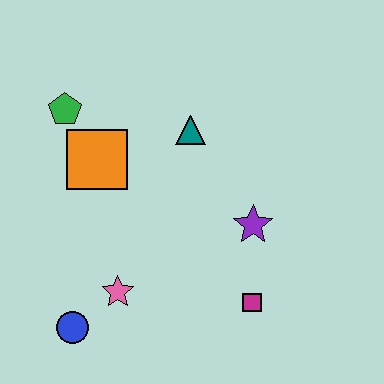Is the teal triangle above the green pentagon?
No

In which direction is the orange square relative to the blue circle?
The orange square is above the blue circle.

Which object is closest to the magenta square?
The purple star is closest to the magenta square.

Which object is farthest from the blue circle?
The teal triangle is farthest from the blue circle.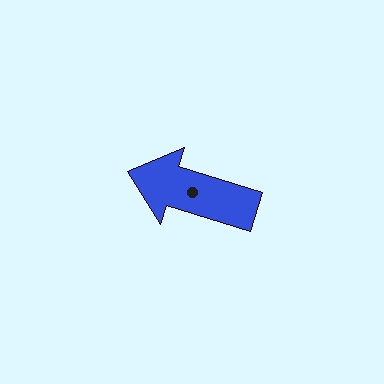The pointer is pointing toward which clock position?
Roughly 10 o'clock.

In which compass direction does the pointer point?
West.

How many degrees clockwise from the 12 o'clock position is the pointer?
Approximately 287 degrees.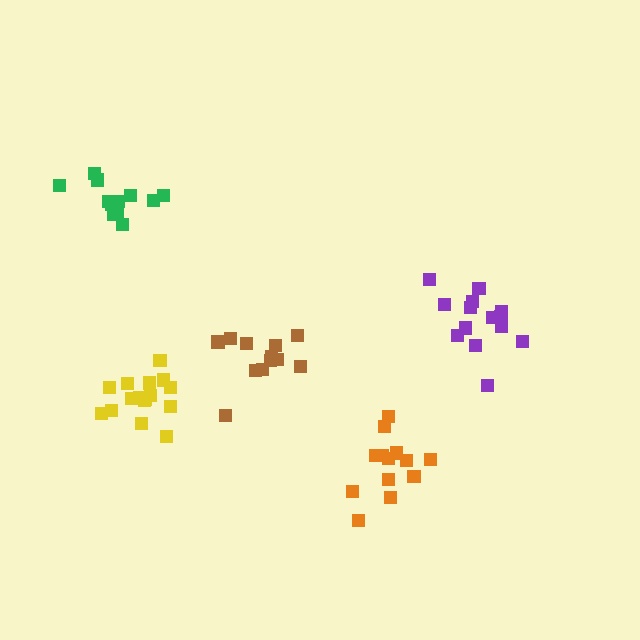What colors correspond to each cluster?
The clusters are colored: brown, orange, yellow, green, purple.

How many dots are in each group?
Group 1: 12 dots, Group 2: 13 dots, Group 3: 16 dots, Group 4: 13 dots, Group 5: 14 dots (68 total).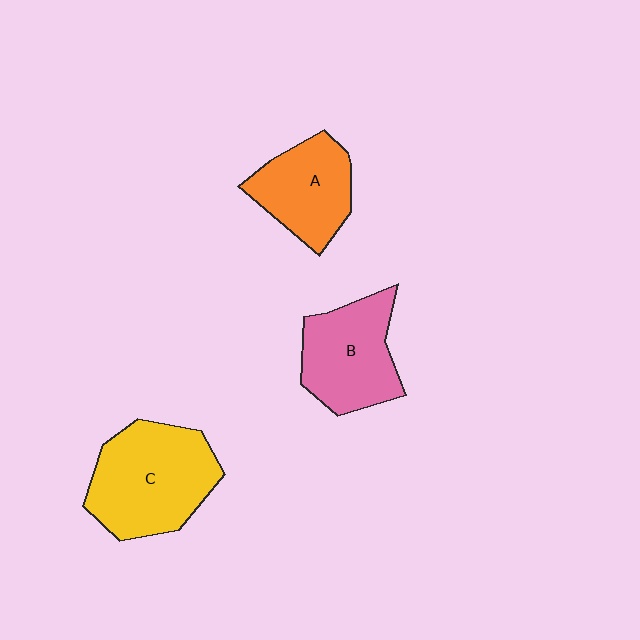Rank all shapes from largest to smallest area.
From largest to smallest: C (yellow), B (pink), A (orange).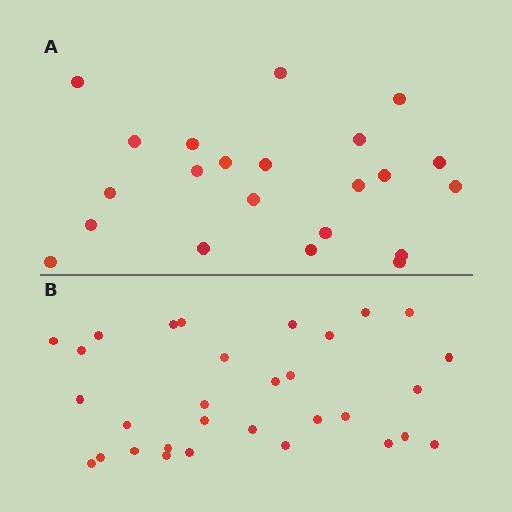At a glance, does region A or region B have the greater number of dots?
Region B (the bottom region) has more dots.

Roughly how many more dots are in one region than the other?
Region B has roughly 8 or so more dots than region A.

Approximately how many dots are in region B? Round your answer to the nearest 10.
About 30 dots. (The exact count is 31, which rounds to 30.)